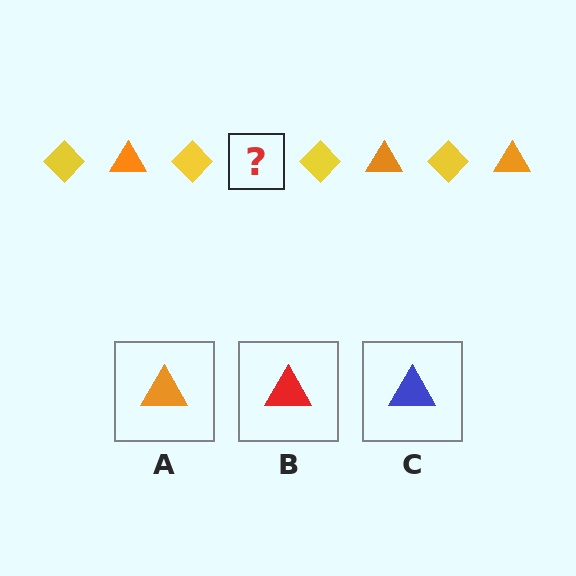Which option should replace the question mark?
Option A.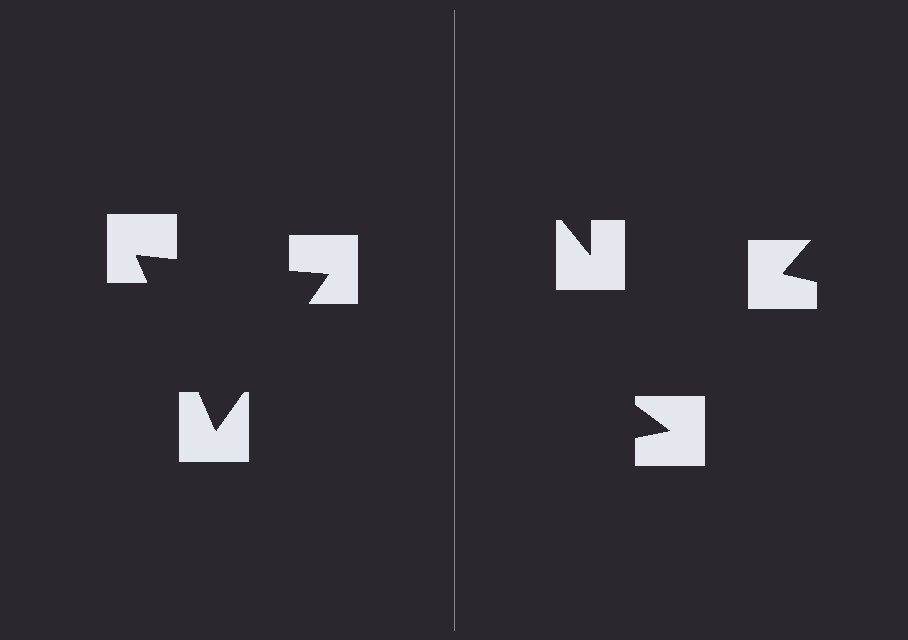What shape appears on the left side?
An illusory triangle.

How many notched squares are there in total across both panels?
6 — 3 on each side.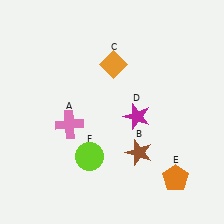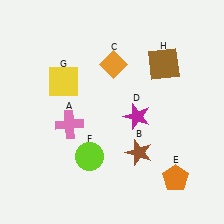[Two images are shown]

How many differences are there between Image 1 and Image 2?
There are 2 differences between the two images.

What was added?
A yellow square (G), a brown square (H) were added in Image 2.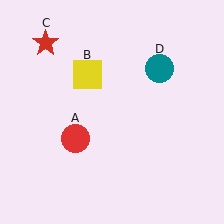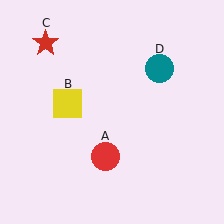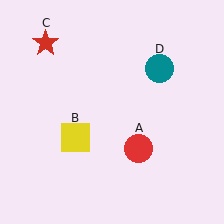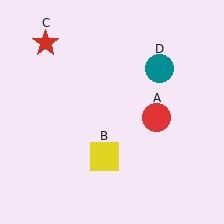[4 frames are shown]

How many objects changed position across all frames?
2 objects changed position: red circle (object A), yellow square (object B).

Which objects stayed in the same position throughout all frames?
Red star (object C) and teal circle (object D) remained stationary.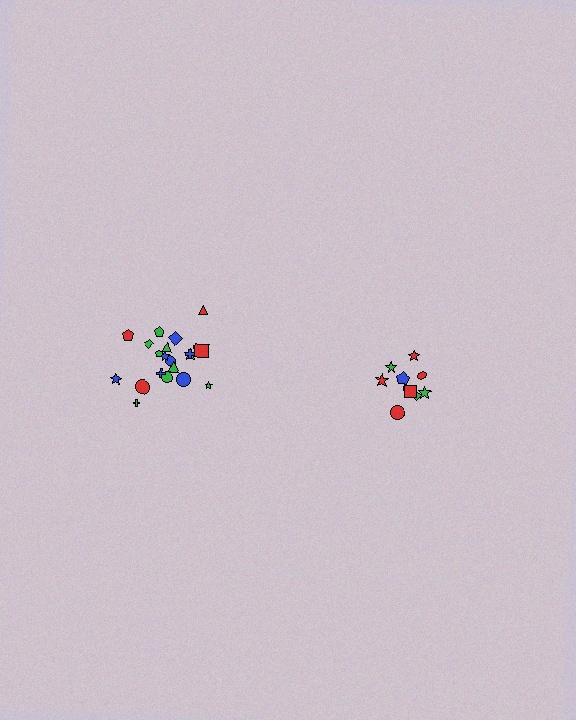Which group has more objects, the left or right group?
The left group.